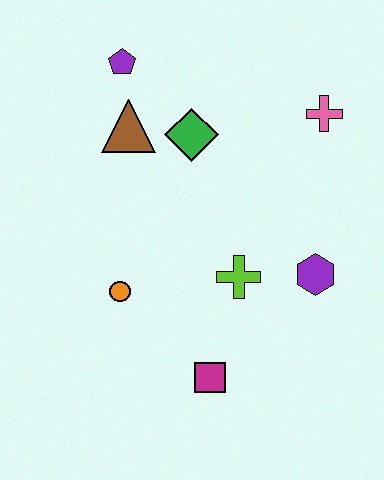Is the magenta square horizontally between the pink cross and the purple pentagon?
Yes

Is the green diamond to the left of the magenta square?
Yes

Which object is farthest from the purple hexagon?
The purple pentagon is farthest from the purple hexagon.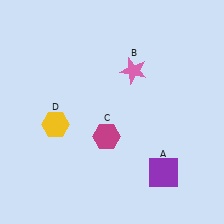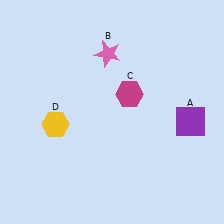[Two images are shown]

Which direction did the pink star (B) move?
The pink star (B) moved left.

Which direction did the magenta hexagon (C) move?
The magenta hexagon (C) moved up.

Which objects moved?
The objects that moved are: the purple square (A), the pink star (B), the magenta hexagon (C).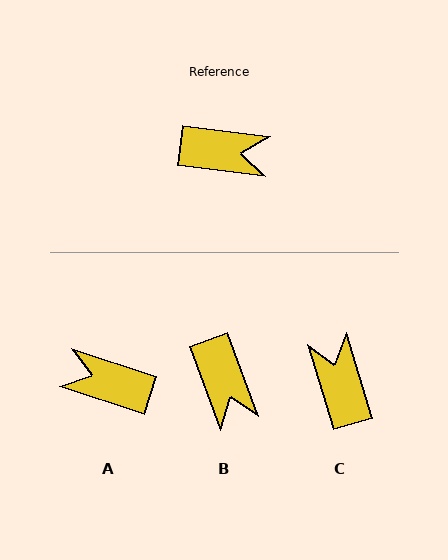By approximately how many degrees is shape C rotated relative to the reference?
Approximately 114 degrees counter-clockwise.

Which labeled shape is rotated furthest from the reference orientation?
A, about 169 degrees away.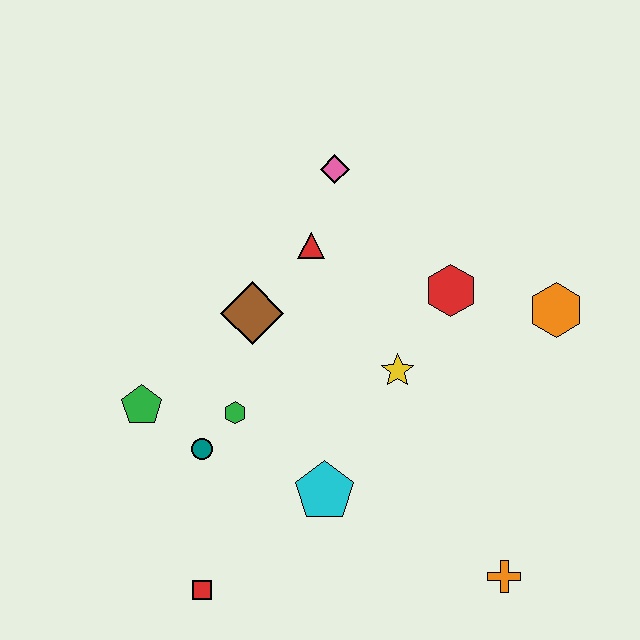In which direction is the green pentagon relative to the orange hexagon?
The green pentagon is to the left of the orange hexagon.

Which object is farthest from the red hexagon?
The red square is farthest from the red hexagon.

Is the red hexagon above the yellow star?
Yes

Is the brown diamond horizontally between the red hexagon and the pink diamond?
No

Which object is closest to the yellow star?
The red hexagon is closest to the yellow star.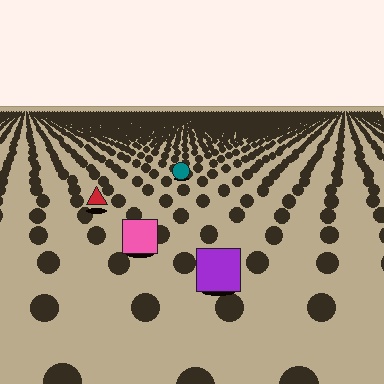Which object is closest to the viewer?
The purple square is closest. The texture marks near it are larger and more spread out.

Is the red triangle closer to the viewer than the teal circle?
Yes. The red triangle is closer — you can tell from the texture gradient: the ground texture is coarser near it.